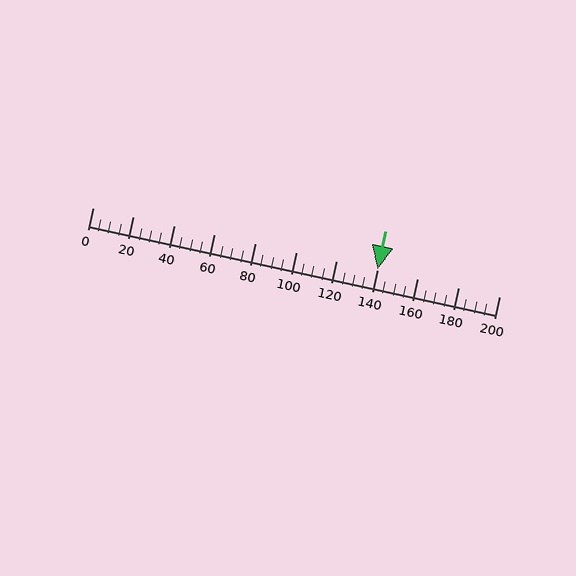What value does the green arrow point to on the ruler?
The green arrow points to approximately 140.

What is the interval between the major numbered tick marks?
The major tick marks are spaced 20 units apart.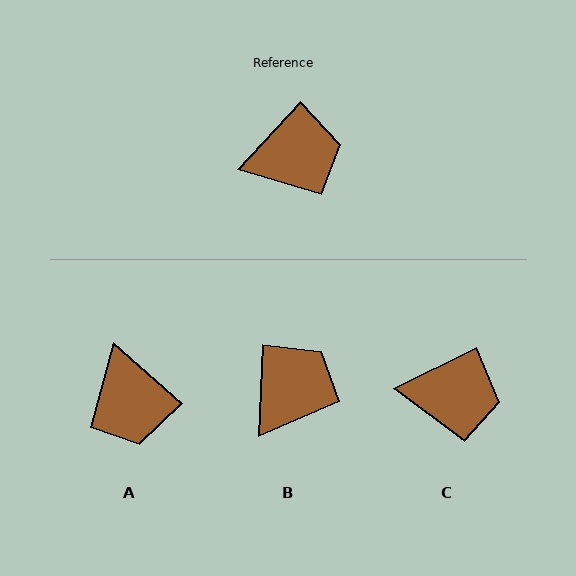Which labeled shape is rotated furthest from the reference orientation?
A, about 89 degrees away.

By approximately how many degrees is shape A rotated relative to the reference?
Approximately 89 degrees clockwise.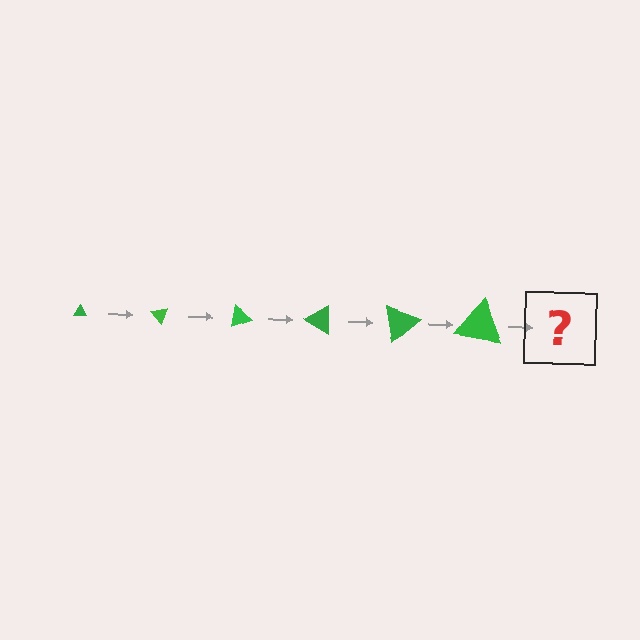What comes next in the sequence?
The next element should be a triangle, larger than the previous one and rotated 300 degrees from the start.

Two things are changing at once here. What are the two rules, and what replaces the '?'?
The two rules are that the triangle grows larger each step and it rotates 50 degrees each step. The '?' should be a triangle, larger than the previous one and rotated 300 degrees from the start.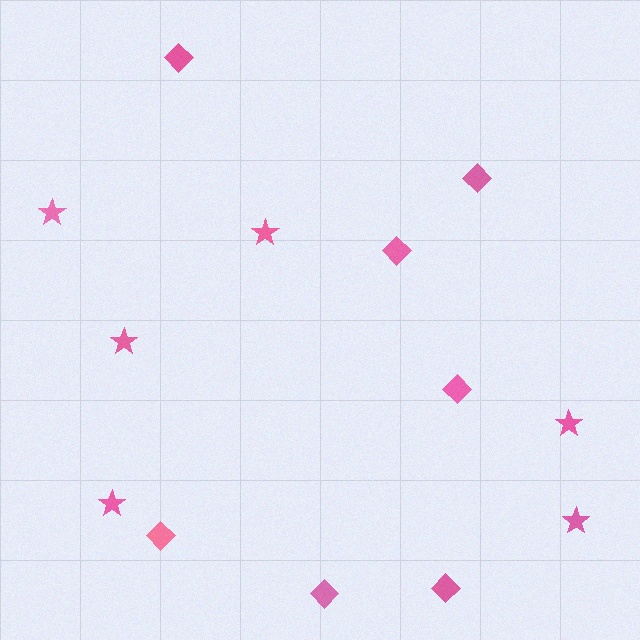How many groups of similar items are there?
There are 2 groups: one group of stars (6) and one group of diamonds (7).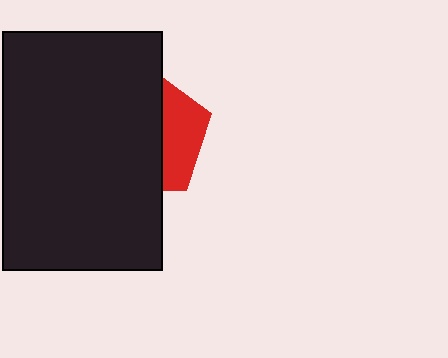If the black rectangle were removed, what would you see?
You would see the complete red pentagon.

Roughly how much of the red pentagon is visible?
A small part of it is visible (roughly 32%).